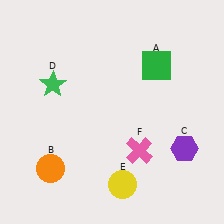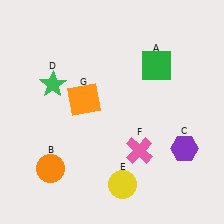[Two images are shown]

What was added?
An orange square (G) was added in Image 2.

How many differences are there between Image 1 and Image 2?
There is 1 difference between the two images.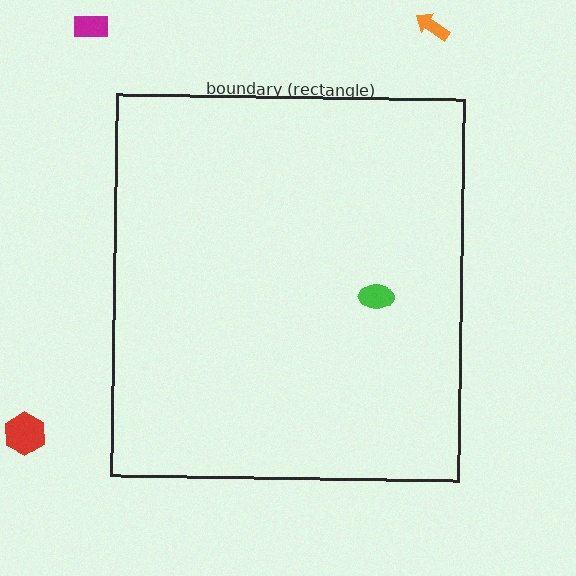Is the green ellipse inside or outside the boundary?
Inside.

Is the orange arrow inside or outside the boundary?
Outside.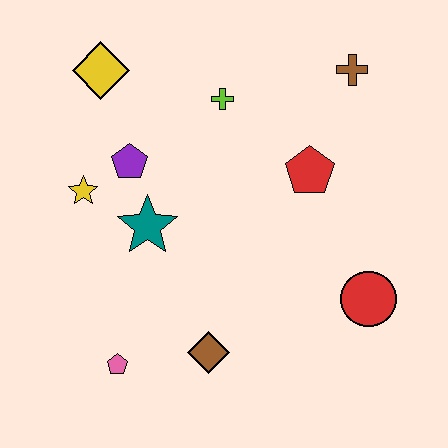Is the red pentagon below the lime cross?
Yes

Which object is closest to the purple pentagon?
The yellow star is closest to the purple pentagon.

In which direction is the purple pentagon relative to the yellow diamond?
The purple pentagon is below the yellow diamond.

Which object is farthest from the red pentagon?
The pink pentagon is farthest from the red pentagon.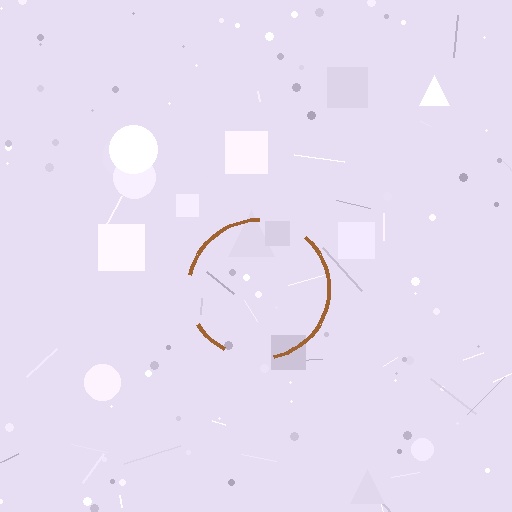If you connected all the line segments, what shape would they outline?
They would outline a circle.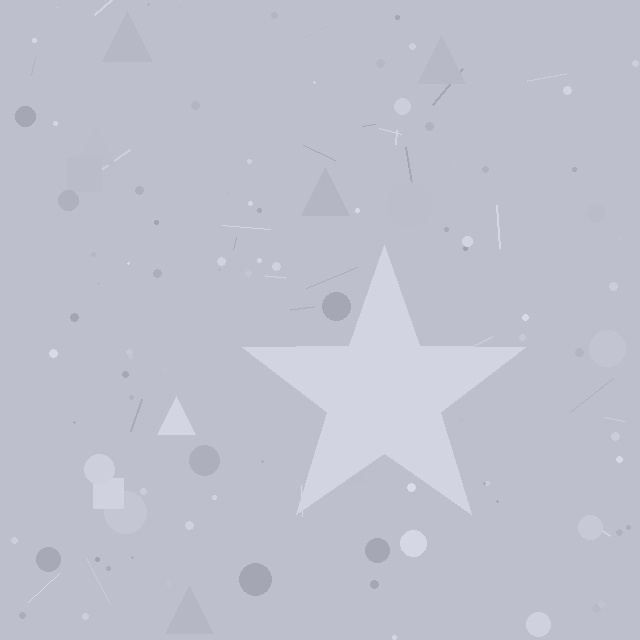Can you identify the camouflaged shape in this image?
The camouflaged shape is a star.